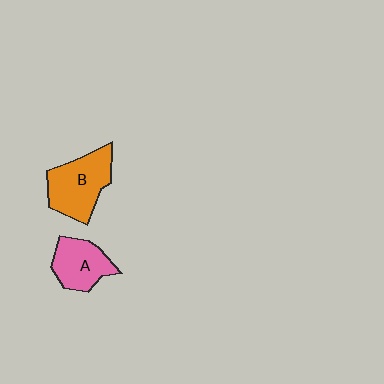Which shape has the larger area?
Shape B (orange).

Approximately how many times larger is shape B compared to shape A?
Approximately 1.4 times.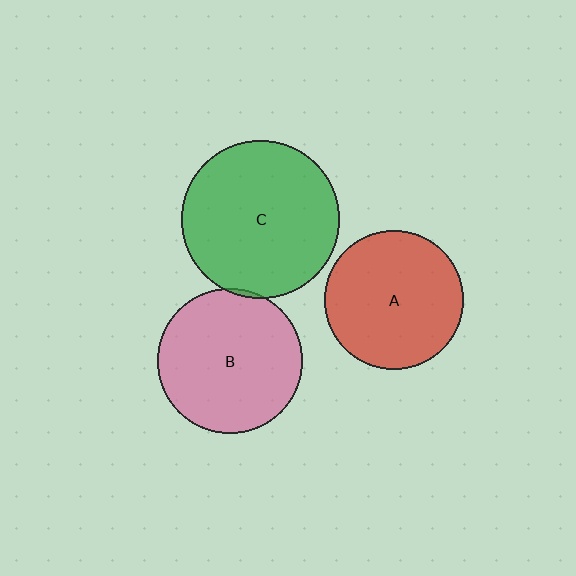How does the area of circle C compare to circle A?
Approximately 1.3 times.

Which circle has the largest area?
Circle C (green).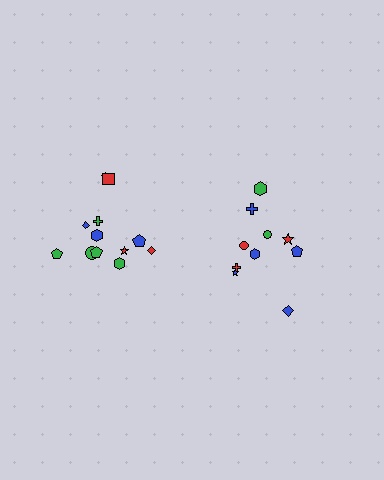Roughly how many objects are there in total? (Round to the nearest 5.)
Roughly 20 objects in total.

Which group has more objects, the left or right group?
The left group.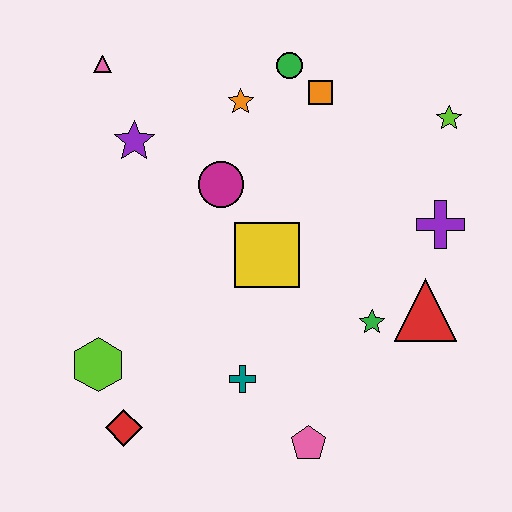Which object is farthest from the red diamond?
The lime star is farthest from the red diamond.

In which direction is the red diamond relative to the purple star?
The red diamond is below the purple star.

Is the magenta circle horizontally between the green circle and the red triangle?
No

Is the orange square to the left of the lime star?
Yes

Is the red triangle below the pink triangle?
Yes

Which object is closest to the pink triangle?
The purple star is closest to the pink triangle.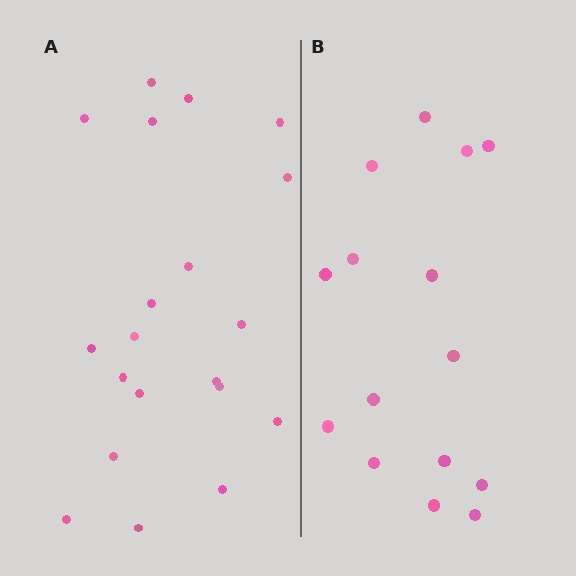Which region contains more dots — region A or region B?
Region A (the left region) has more dots.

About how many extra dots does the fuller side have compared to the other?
Region A has about 5 more dots than region B.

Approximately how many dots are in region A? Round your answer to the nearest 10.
About 20 dots.